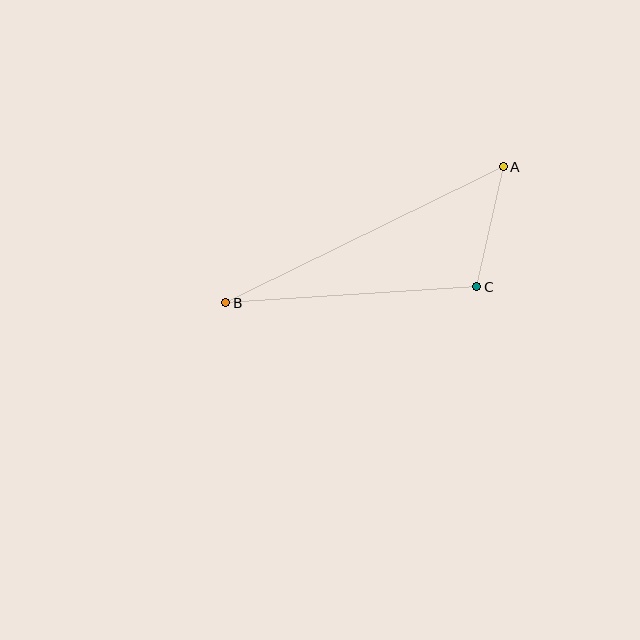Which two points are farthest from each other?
Points A and B are farthest from each other.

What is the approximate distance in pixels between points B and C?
The distance between B and C is approximately 252 pixels.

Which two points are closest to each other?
Points A and C are closest to each other.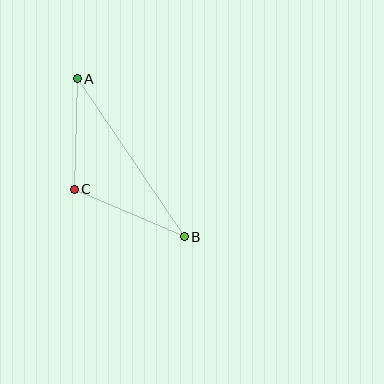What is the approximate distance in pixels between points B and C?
The distance between B and C is approximately 120 pixels.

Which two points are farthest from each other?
Points A and B are farthest from each other.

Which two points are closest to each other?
Points A and C are closest to each other.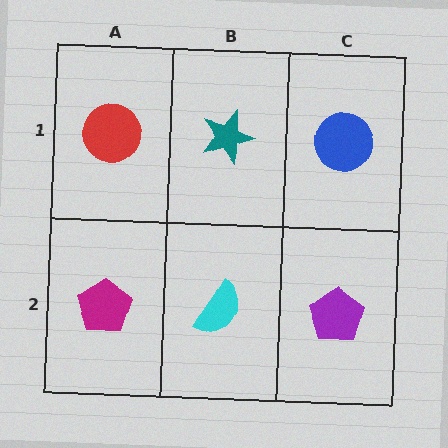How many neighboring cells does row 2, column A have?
2.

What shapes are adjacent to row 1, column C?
A purple pentagon (row 2, column C), a teal star (row 1, column B).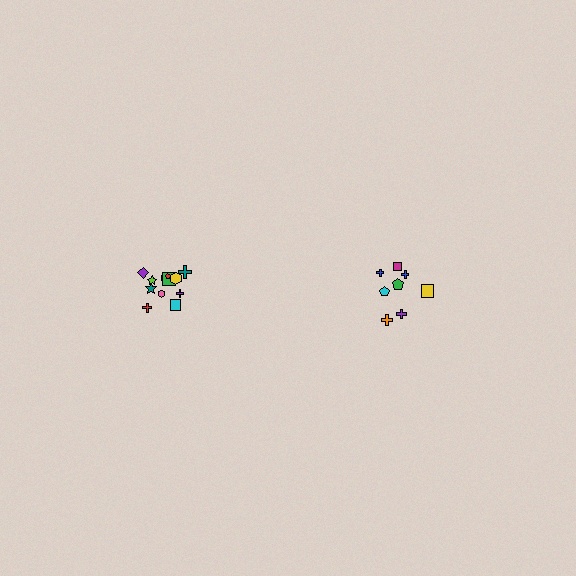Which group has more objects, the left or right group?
The left group.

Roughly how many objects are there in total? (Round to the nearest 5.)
Roughly 20 objects in total.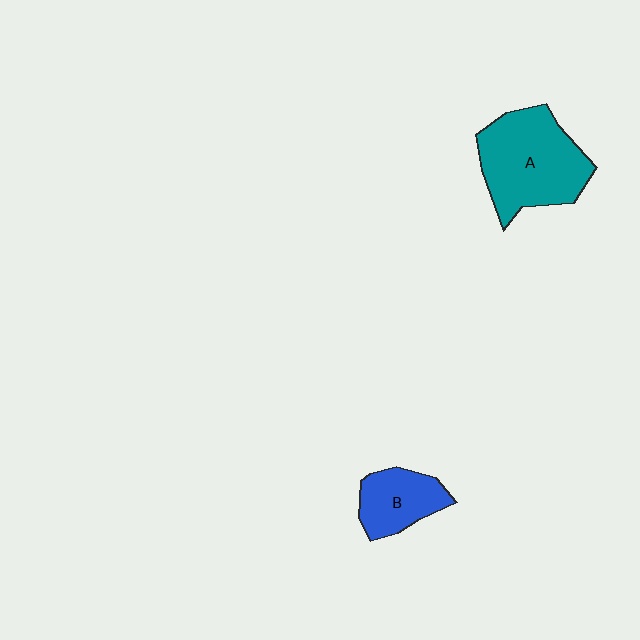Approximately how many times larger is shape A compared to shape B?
Approximately 1.9 times.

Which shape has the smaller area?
Shape B (blue).